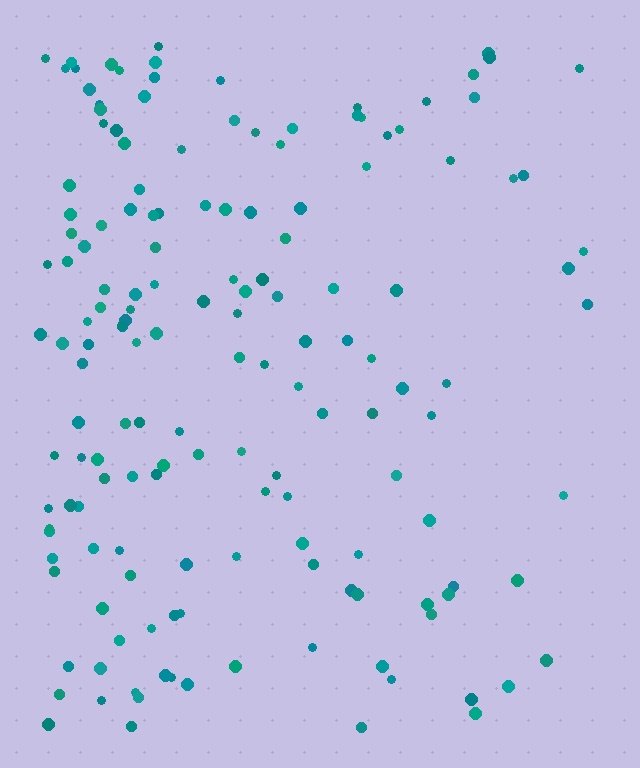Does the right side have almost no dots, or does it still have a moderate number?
Still a moderate number, just noticeably fewer than the left.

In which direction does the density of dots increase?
From right to left, with the left side densest.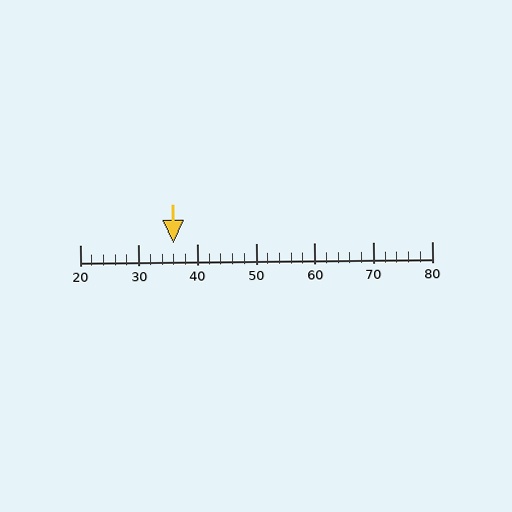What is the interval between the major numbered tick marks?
The major tick marks are spaced 10 units apart.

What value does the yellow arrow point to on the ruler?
The yellow arrow points to approximately 36.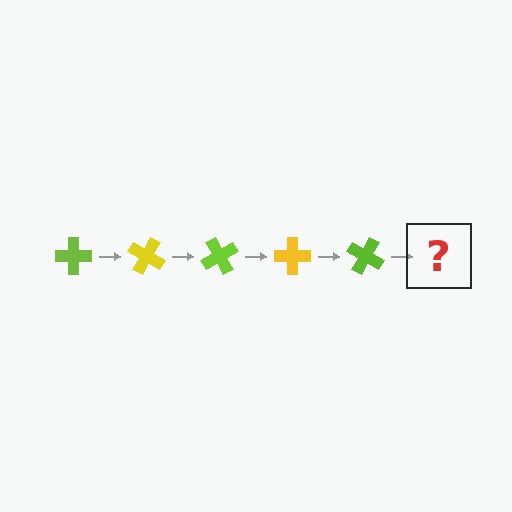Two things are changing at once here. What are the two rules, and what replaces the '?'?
The two rules are that it rotates 30 degrees each step and the color cycles through lime and yellow. The '?' should be a yellow cross, rotated 150 degrees from the start.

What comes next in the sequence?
The next element should be a yellow cross, rotated 150 degrees from the start.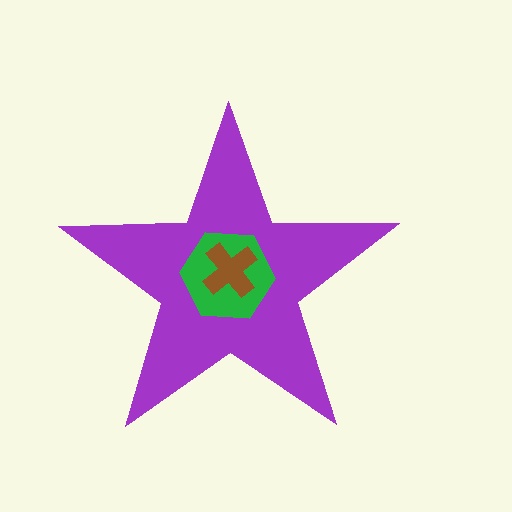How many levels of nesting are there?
3.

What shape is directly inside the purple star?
The green hexagon.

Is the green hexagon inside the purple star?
Yes.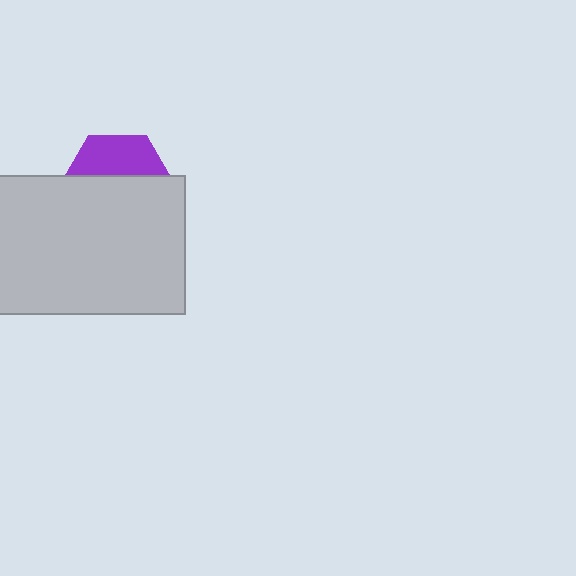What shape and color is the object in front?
The object in front is a light gray rectangle.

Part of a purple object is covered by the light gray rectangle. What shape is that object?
It is a hexagon.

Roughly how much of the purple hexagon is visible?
A small part of it is visible (roughly 37%).